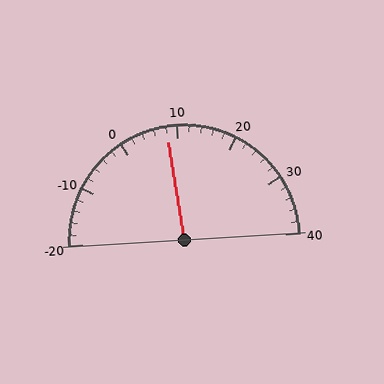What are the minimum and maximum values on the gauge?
The gauge ranges from -20 to 40.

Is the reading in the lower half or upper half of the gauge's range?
The reading is in the lower half of the range (-20 to 40).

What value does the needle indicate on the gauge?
The needle indicates approximately 8.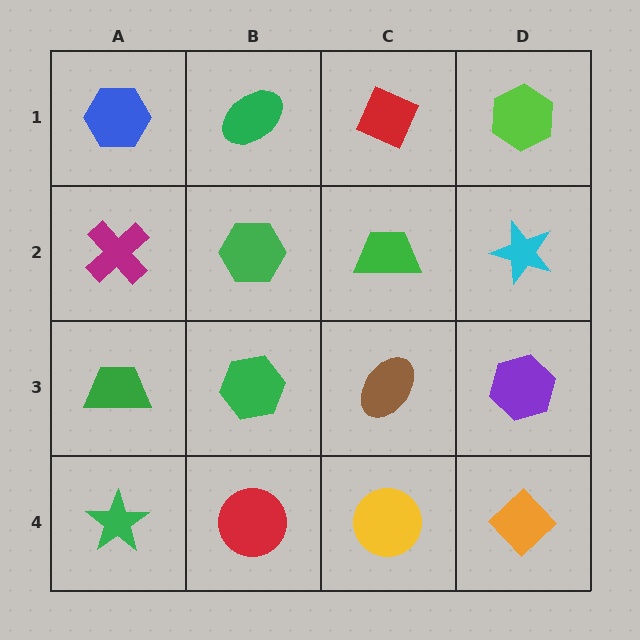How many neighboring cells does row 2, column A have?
3.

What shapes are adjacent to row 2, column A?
A blue hexagon (row 1, column A), a green trapezoid (row 3, column A), a green hexagon (row 2, column B).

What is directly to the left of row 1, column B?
A blue hexagon.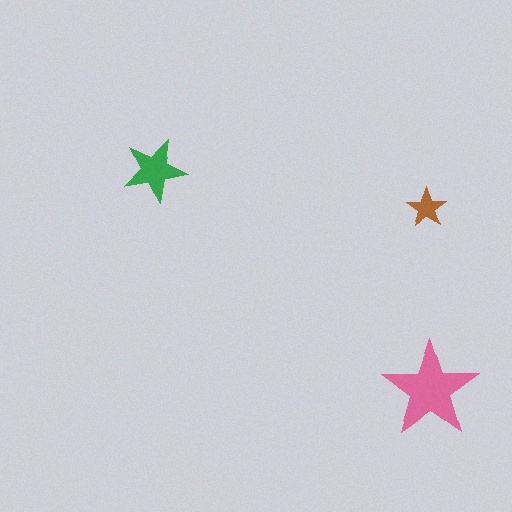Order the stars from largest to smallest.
the pink one, the green one, the brown one.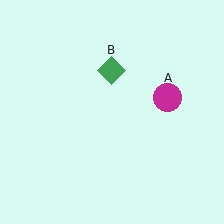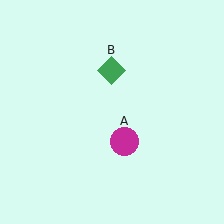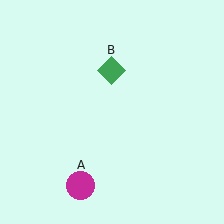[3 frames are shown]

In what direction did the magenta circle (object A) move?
The magenta circle (object A) moved down and to the left.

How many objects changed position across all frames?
1 object changed position: magenta circle (object A).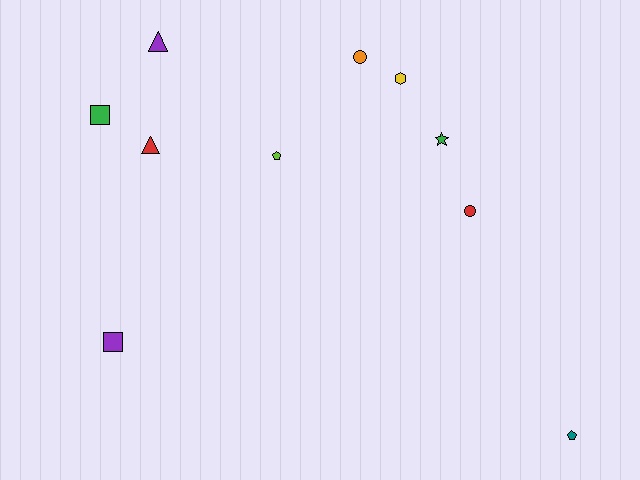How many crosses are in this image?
There are no crosses.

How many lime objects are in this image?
There is 1 lime object.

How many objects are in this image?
There are 10 objects.